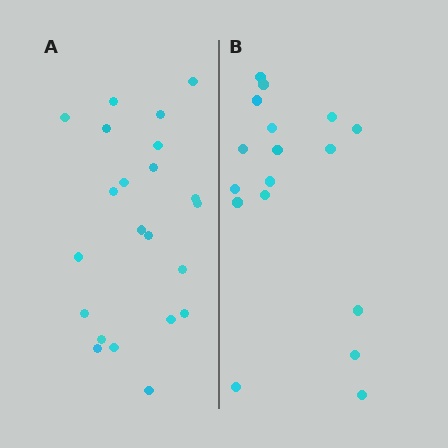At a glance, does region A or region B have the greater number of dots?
Region A (the left region) has more dots.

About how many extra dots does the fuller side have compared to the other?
Region A has about 5 more dots than region B.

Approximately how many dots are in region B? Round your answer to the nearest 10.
About 20 dots. (The exact count is 17, which rounds to 20.)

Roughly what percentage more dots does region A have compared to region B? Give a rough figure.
About 30% more.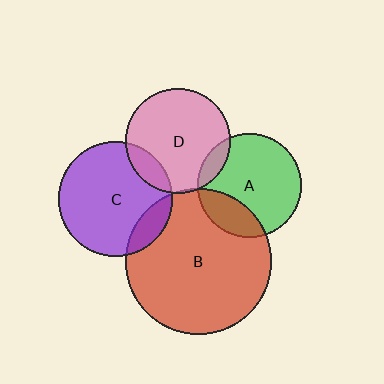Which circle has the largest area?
Circle B (red).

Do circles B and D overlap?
Yes.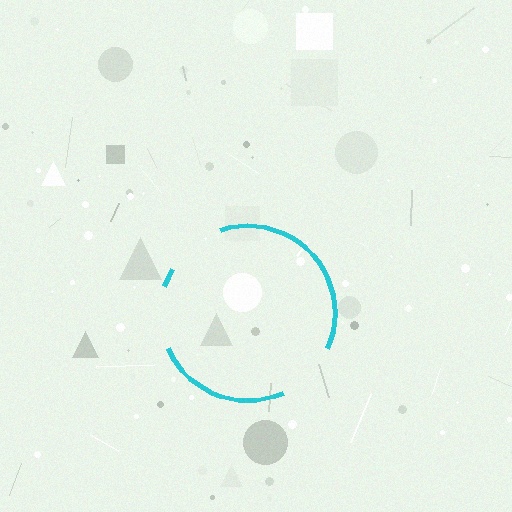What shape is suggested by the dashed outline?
The dashed outline suggests a circle.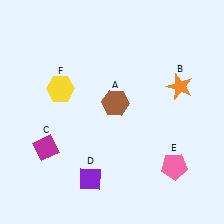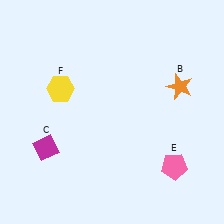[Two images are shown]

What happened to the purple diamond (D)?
The purple diamond (D) was removed in Image 2. It was in the bottom-left area of Image 1.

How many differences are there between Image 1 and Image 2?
There are 2 differences between the two images.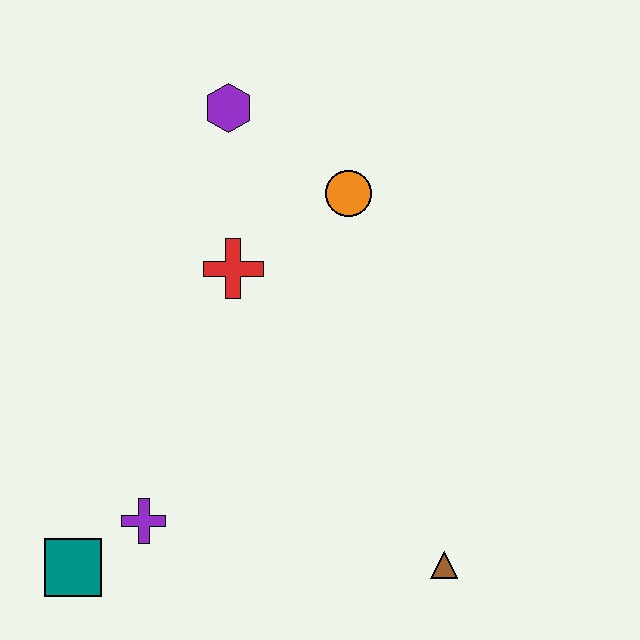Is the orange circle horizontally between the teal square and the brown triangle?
Yes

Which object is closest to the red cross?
The orange circle is closest to the red cross.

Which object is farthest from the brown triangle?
The purple hexagon is farthest from the brown triangle.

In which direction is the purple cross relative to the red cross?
The purple cross is below the red cross.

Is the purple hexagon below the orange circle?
No